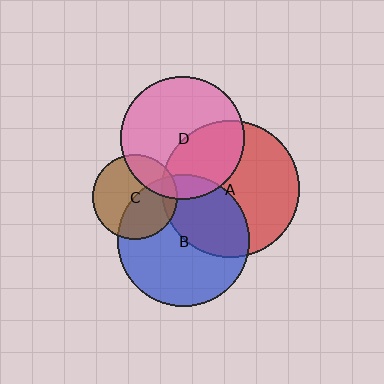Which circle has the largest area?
Circle A (red).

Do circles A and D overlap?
Yes.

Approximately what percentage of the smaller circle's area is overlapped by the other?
Approximately 40%.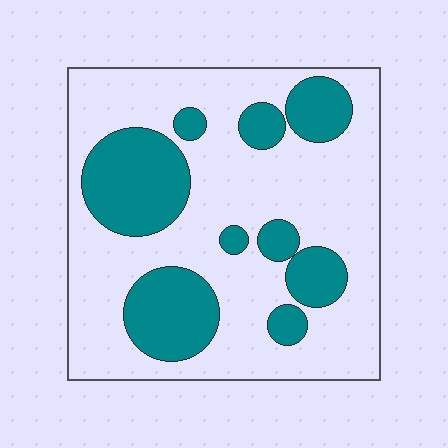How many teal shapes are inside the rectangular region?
9.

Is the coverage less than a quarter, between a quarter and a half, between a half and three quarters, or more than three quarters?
Between a quarter and a half.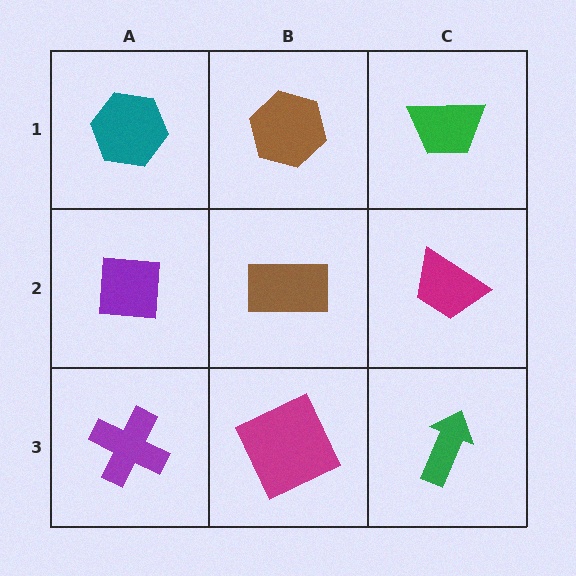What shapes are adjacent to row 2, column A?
A teal hexagon (row 1, column A), a purple cross (row 3, column A), a brown rectangle (row 2, column B).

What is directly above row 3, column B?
A brown rectangle.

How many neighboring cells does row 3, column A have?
2.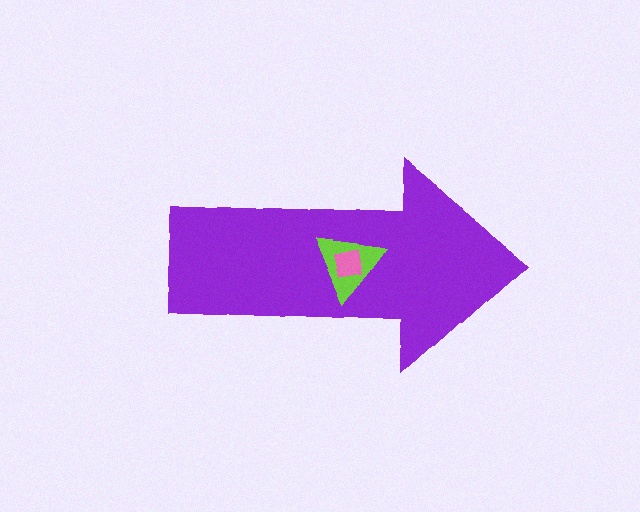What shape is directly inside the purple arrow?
The lime triangle.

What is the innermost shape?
The pink square.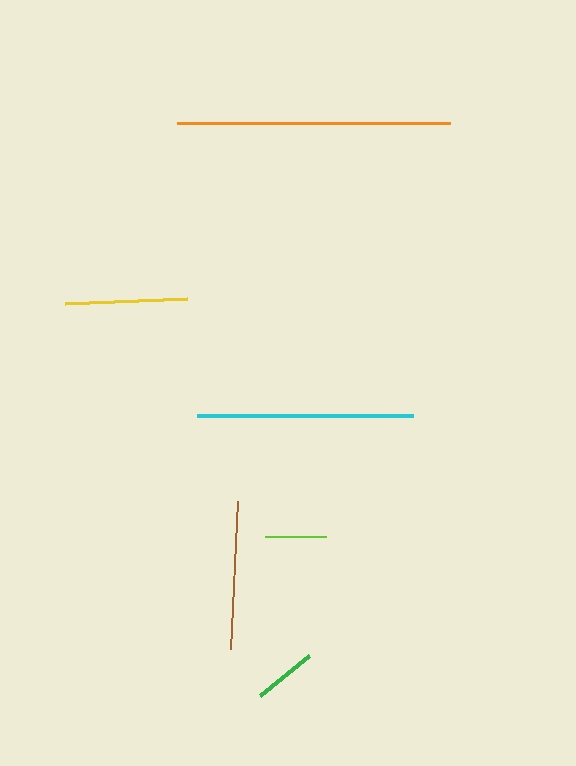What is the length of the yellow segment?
The yellow segment is approximately 123 pixels long.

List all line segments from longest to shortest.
From longest to shortest: orange, cyan, brown, yellow, green, lime.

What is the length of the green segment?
The green segment is approximately 63 pixels long.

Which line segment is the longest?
The orange line is the longest at approximately 274 pixels.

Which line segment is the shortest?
The lime line is the shortest at approximately 61 pixels.